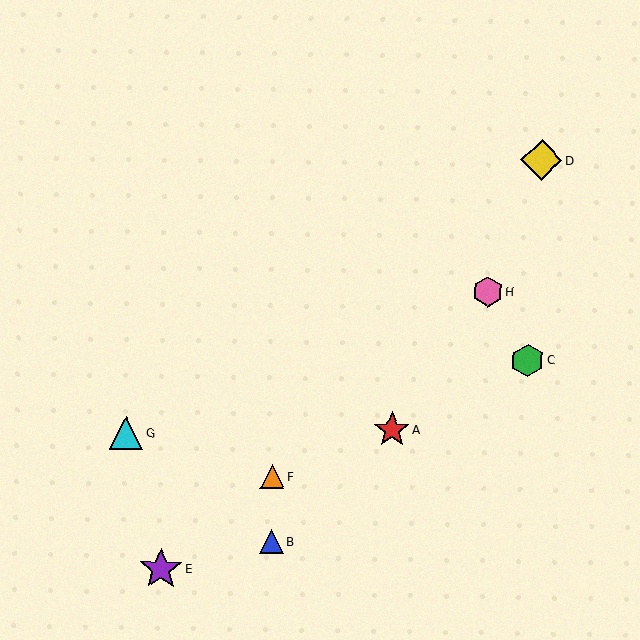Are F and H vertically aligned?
No, F is at x≈272 and H is at x≈488.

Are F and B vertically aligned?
Yes, both are at x≈272.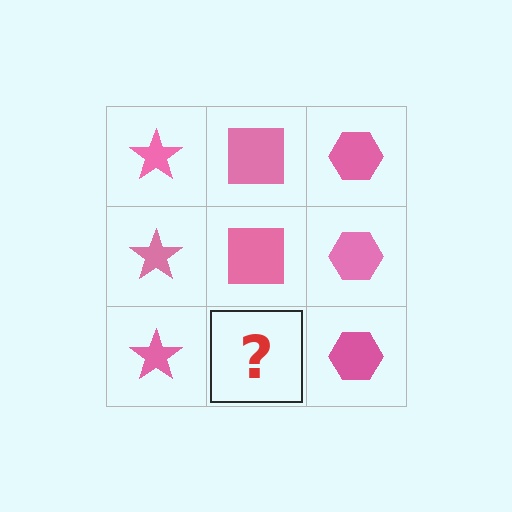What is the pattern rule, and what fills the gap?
The rule is that each column has a consistent shape. The gap should be filled with a pink square.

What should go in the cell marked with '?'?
The missing cell should contain a pink square.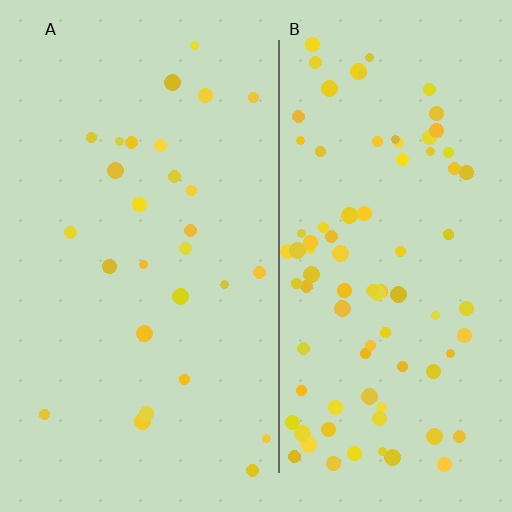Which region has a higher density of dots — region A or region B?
B (the right).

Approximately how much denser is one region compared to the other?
Approximately 3.2× — region B over region A.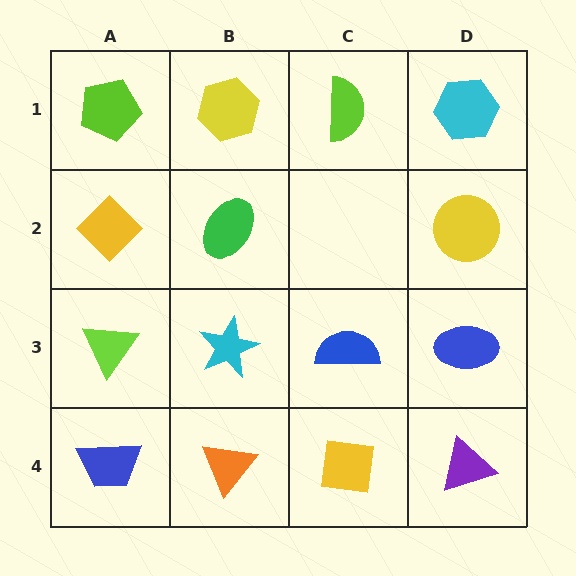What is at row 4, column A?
A blue trapezoid.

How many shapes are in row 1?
4 shapes.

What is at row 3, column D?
A blue ellipse.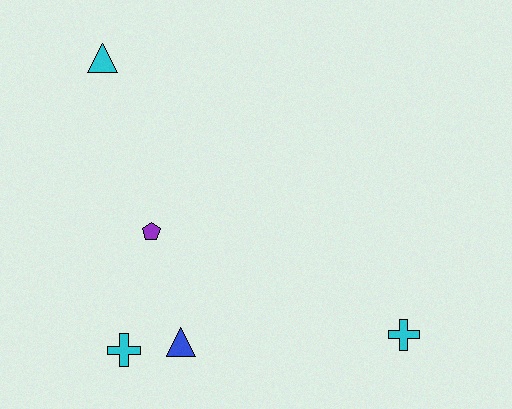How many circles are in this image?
There are no circles.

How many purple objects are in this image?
There is 1 purple object.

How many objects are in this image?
There are 5 objects.